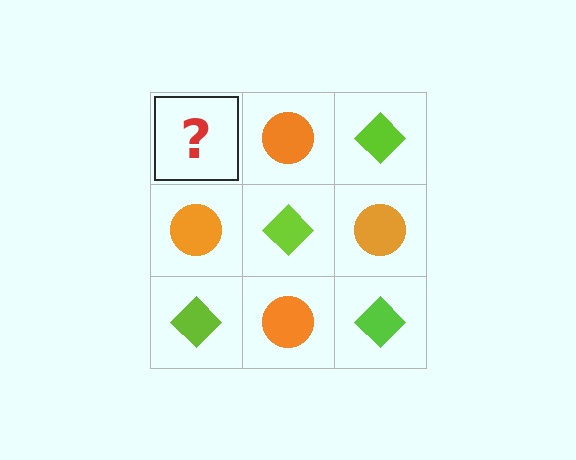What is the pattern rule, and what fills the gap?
The rule is that it alternates lime diamond and orange circle in a checkerboard pattern. The gap should be filled with a lime diamond.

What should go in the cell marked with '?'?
The missing cell should contain a lime diamond.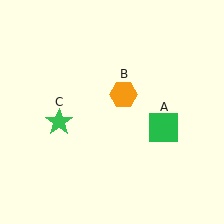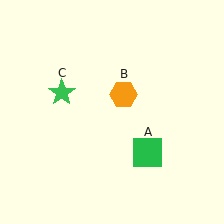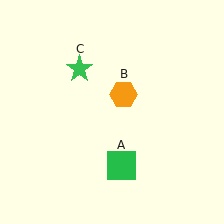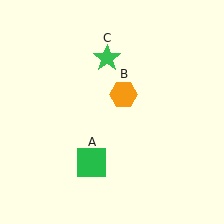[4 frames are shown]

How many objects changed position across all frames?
2 objects changed position: green square (object A), green star (object C).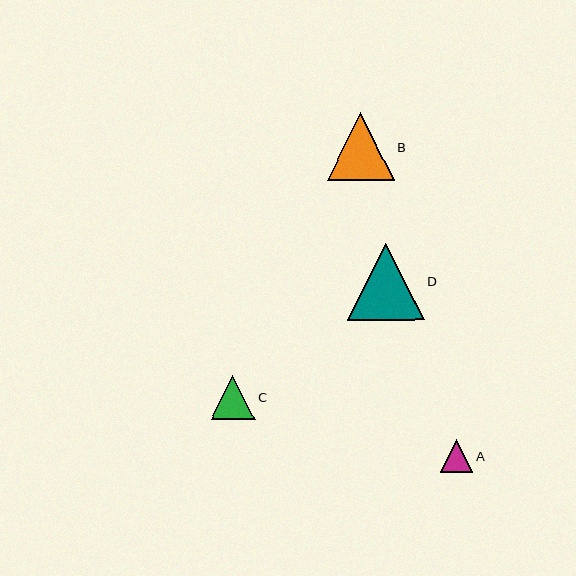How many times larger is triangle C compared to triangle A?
Triangle C is approximately 1.3 times the size of triangle A.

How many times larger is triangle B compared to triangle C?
Triangle B is approximately 1.5 times the size of triangle C.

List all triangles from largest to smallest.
From largest to smallest: D, B, C, A.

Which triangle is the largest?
Triangle D is the largest with a size of approximately 77 pixels.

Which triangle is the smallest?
Triangle A is the smallest with a size of approximately 33 pixels.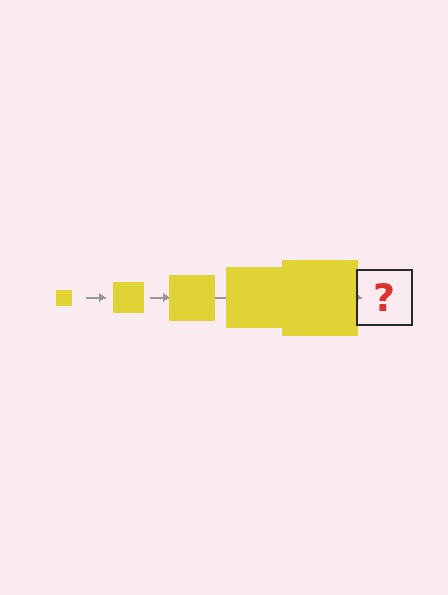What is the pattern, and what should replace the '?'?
The pattern is that the square gets progressively larger each step. The '?' should be a yellow square, larger than the previous one.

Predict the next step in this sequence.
The next step is a yellow square, larger than the previous one.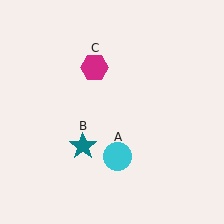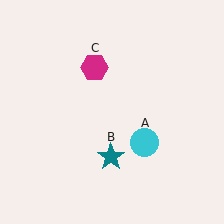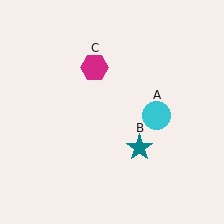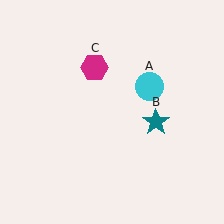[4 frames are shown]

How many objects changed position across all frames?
2 objects changed position: cyan circle (object A), teal star (object B).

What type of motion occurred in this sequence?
The cyan circle (object A), teal star (object B) rotated counterclockwise around the center of the scene.